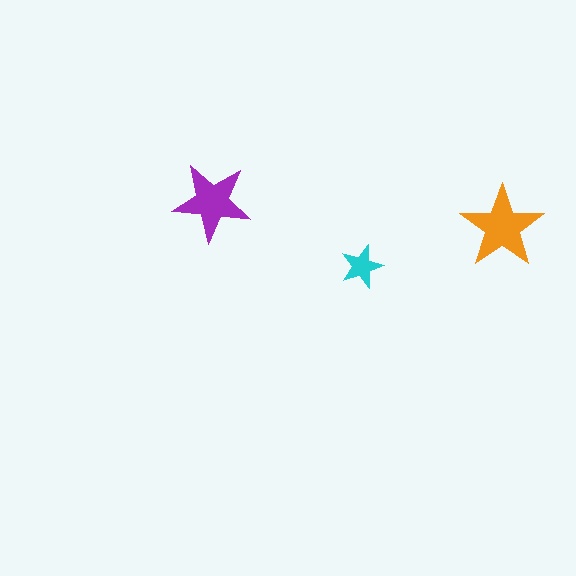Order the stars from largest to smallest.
the orange one, the purple one, the cyan one.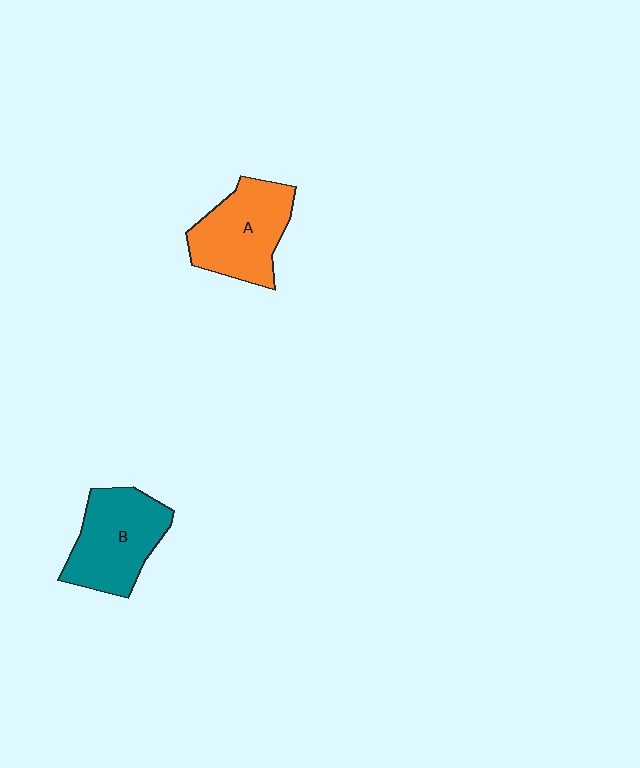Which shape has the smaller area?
Shape A (orange).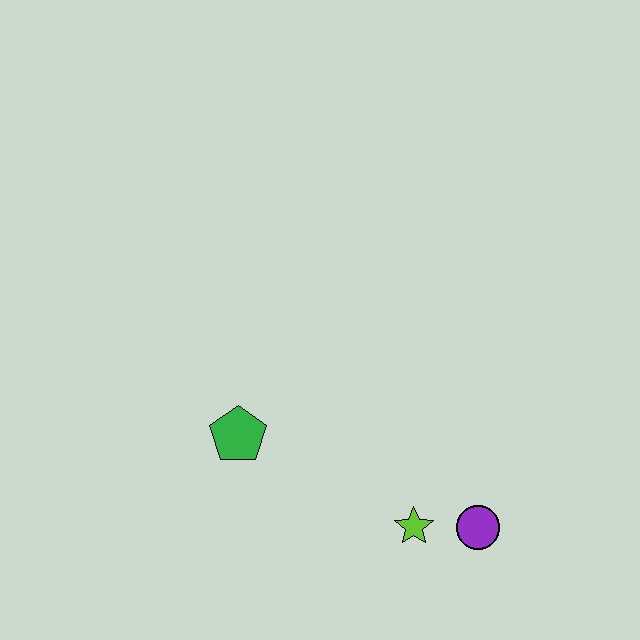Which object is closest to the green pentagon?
The lime star is closest to the green pentagon.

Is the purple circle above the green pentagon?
No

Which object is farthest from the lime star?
The green pentagon is farthest from the lime star.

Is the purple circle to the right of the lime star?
Yes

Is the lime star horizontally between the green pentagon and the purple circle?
Yes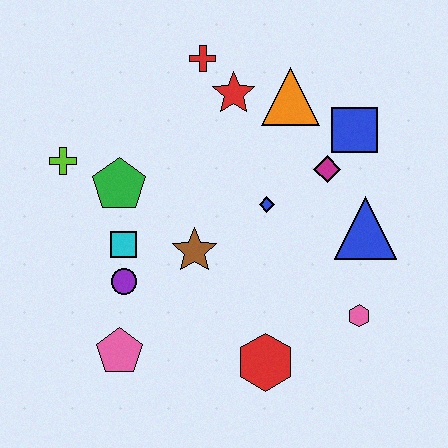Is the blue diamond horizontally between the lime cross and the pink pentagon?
No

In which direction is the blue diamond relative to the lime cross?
The blue diamond is to the right of the lime cross.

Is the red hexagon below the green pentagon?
Yes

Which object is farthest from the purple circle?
The blue square is farthest from the purple circle.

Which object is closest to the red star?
The red cross is closest to the red star.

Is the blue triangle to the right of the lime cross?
Yes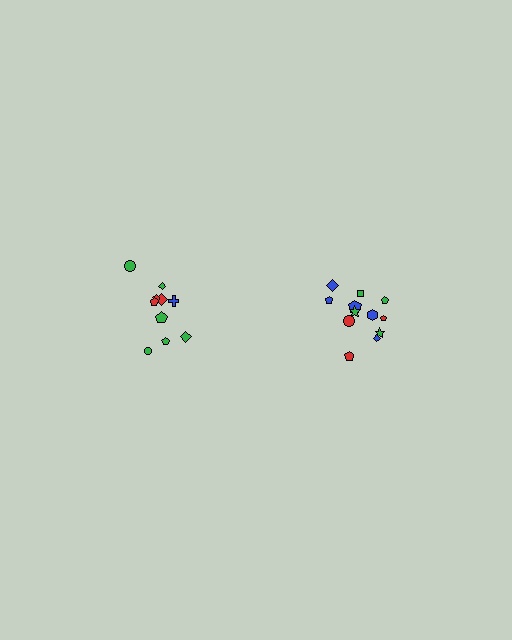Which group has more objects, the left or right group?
The right group.